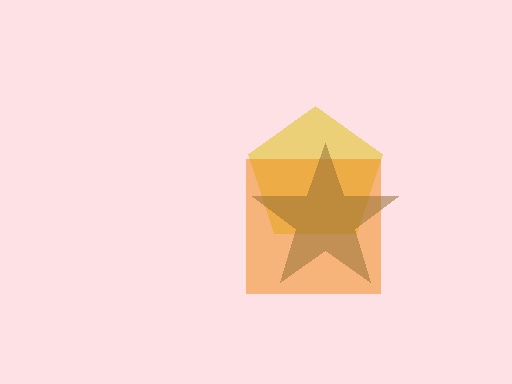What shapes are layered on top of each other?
The layered shapes are: a yellow pentagon, an orange square, a brown star.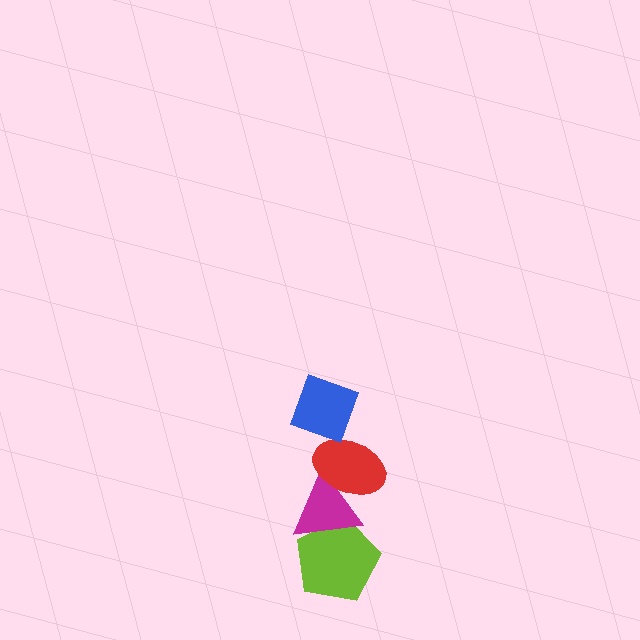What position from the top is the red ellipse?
The red ellipse is 2nd from the top.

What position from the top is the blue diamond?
The blue diamond is 1st from the top.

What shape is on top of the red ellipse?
The blue diamond is on top of the red ellipse.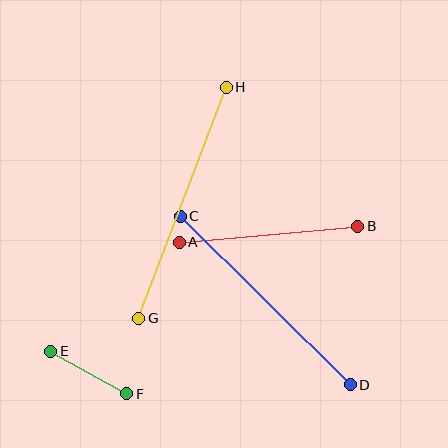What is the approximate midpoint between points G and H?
The midpoint is at approximately (182, 203) pixels.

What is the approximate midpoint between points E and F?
The midpoint is at approximately (89, 373) pixels.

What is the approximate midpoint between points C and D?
The midpoint is at approximately (265, 301) pixels.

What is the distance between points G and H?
The distance is approximately 247 pixels.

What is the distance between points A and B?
The distance is approximately 179 pixels.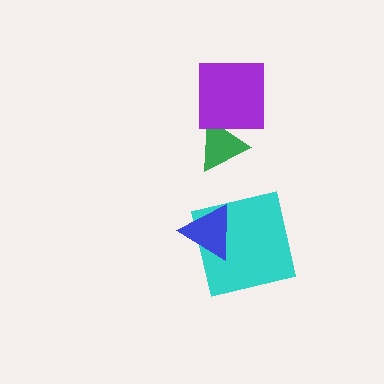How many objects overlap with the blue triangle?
1 object overlaps with the blue triangle.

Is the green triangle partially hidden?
Yes, it is partially covered by another shape.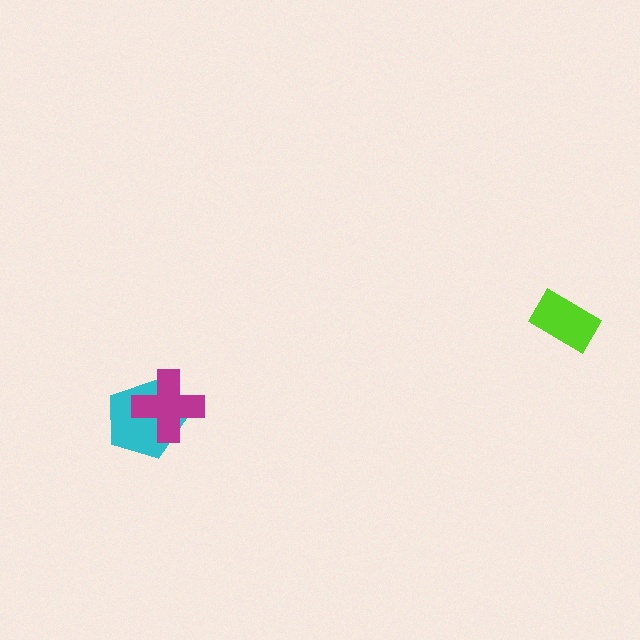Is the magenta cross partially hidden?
No, no other shape covers it.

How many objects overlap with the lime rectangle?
0 objects overlap with the lime rectangle.